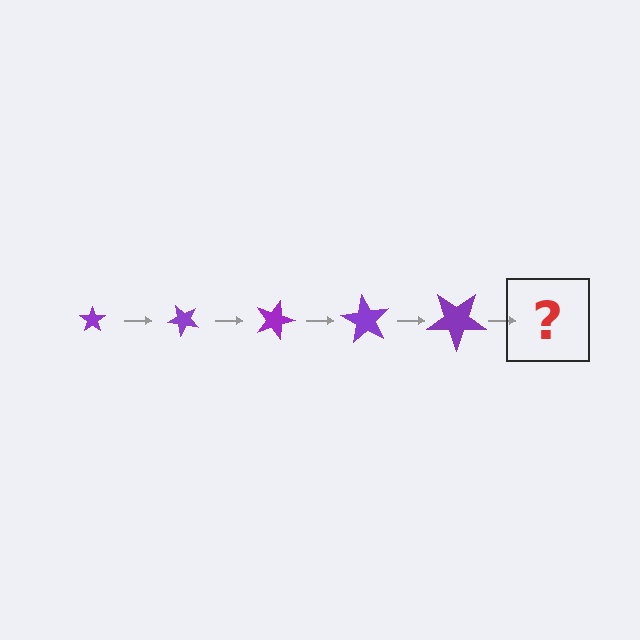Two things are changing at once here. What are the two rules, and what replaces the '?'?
The two rules are that the star grows larger each step and it rotates 45 degrees each step. The '?' should be a star, larger than the previous one and rotated 225 degrees from the start.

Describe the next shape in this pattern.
It should be a star, larger than the previous one and rotated 225 degrees from the start.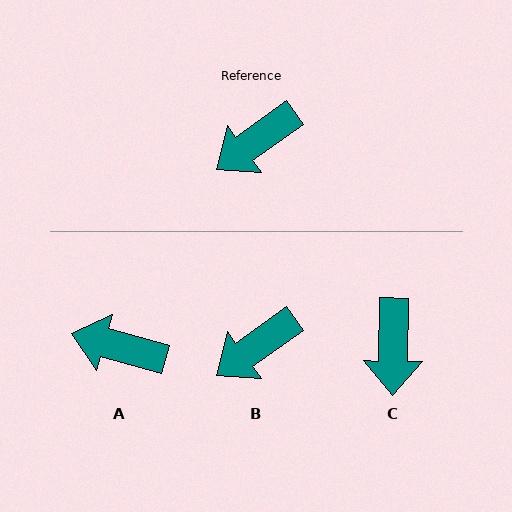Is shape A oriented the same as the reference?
No, it is off by about 51 degrees.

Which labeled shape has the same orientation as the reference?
B.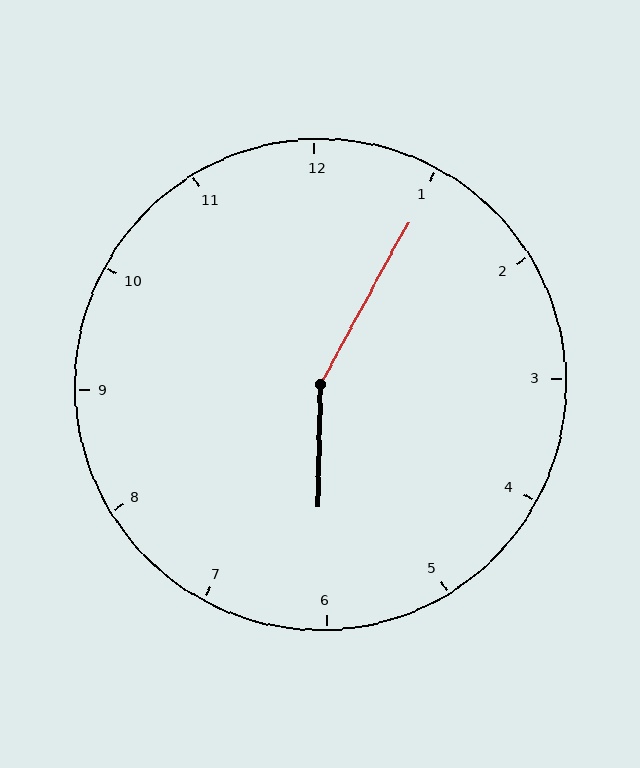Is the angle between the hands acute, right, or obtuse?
It is obtuse.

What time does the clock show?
6:05.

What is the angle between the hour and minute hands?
Approximately 152 degrees.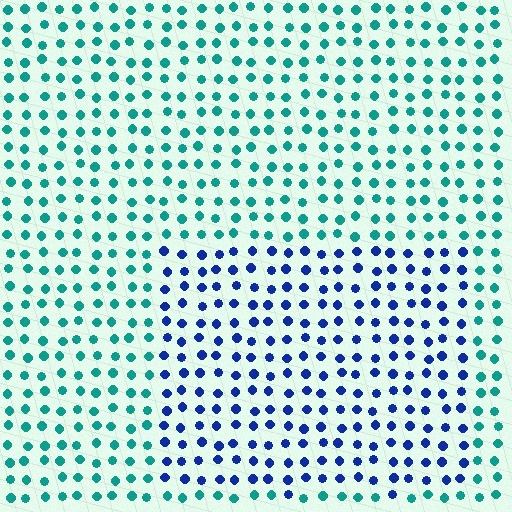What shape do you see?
I see a rectangle.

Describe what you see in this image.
The image is filled with small teal elements in a uniform arrangement. A rectangle-shaped region is visible where the elements are tinted to a slightly different hue, forming a subtle color boundary.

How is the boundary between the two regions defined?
The boundary is defined purely by a slight shift in hue (about 55 degrees). Spacing, size, and orientation are identical on both sides.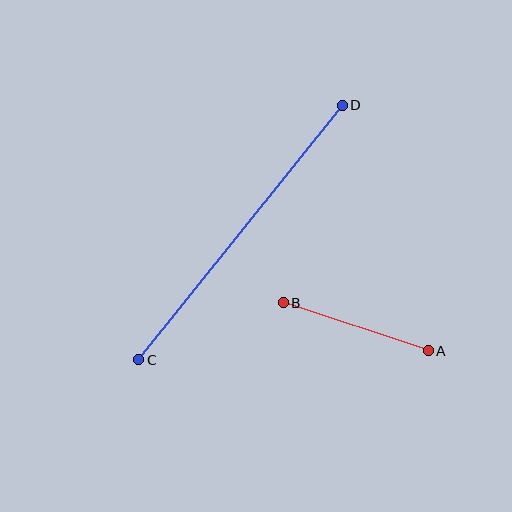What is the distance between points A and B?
The distance is approximately 153 pixels.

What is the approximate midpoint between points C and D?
The midpoint is at approximately (240, 232) pixels.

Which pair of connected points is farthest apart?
Points C and D are farthest apart.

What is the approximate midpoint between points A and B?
The midpoint is at approximately (356, 327) pixels.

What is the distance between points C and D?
The distance is approximately 326 pixels.